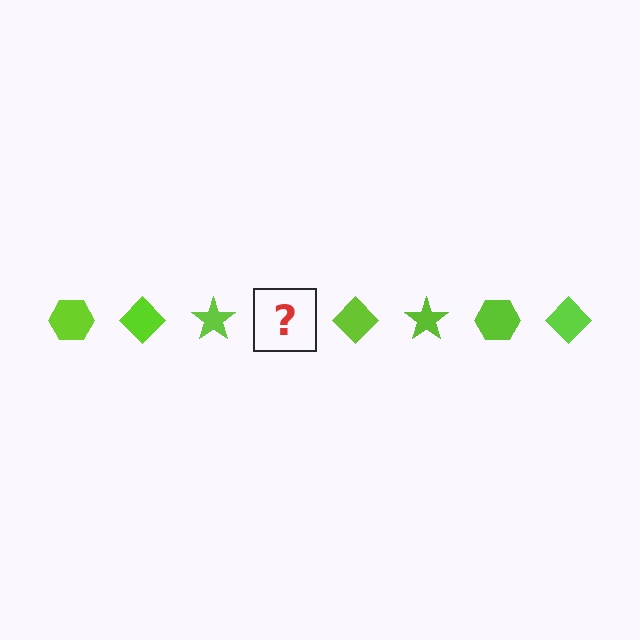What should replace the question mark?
The question mark should be replaced with a lime hexagon.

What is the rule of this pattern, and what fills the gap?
The rule is that the pattern cycles through hexagon, diamond, star shapes in lime. The gap should be filled with a lime hexagon.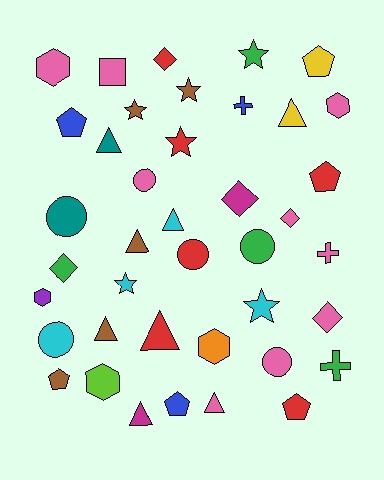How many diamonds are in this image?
There are 5 diamonds.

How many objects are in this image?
There are 40 objects.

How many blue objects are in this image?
There are 3 blue objects.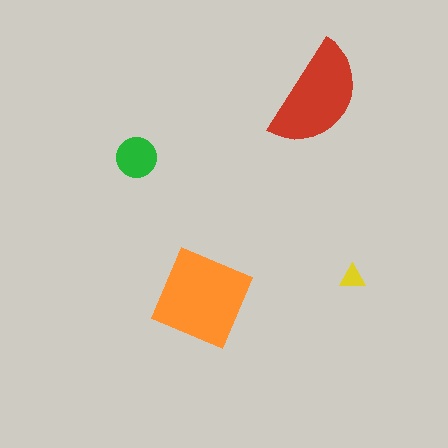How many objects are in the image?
There are 4 objects in the image.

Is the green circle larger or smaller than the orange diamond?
Smaller.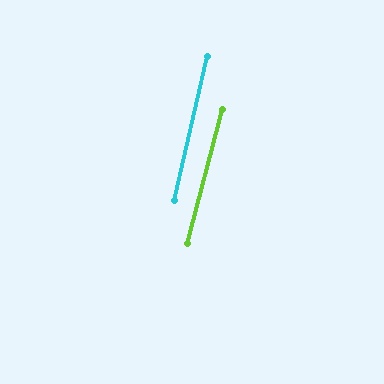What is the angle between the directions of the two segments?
Approximately 2 degrees.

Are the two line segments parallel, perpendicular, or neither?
Parallel — their directions differ by only 1.5°.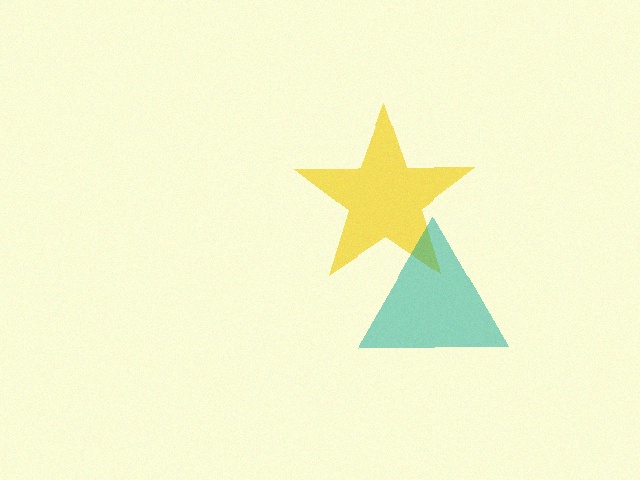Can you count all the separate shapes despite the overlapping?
Yes, there are 2 separate shapes.